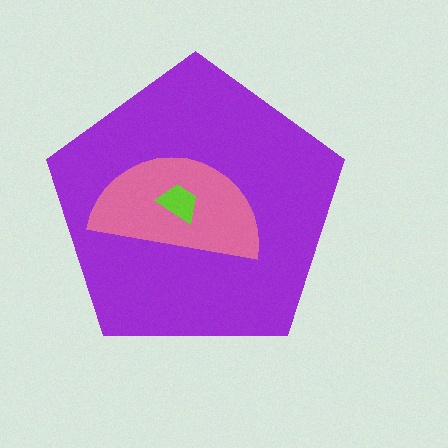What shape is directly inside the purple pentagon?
The pink semicircle.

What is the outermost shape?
The purple pentagon.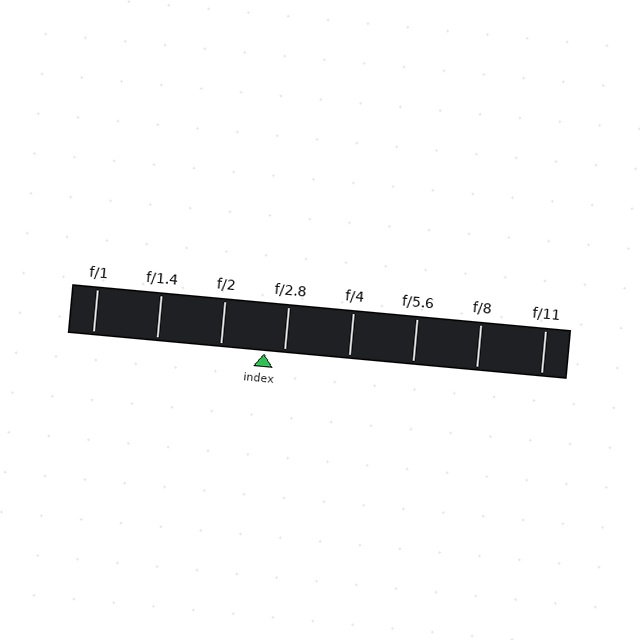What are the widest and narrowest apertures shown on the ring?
The widest aperture shown is f/1 and the narrowest is f/11.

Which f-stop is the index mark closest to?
The index mark is closest to f/2.8.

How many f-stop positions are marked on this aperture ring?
There are 8 f-stop positions marked.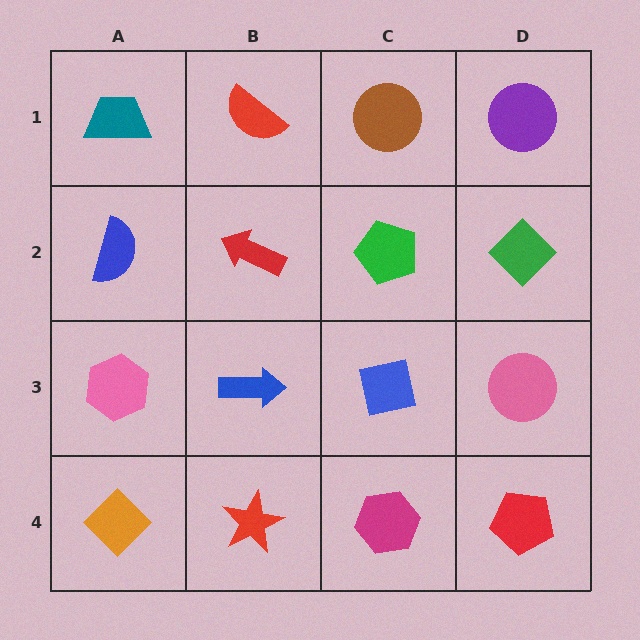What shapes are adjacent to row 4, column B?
A blue arrow (row 3, column B), an orange diamond (row 4, column A), a magenta hexagon (row 4, column C).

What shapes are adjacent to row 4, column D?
A pink circle (row 3, column D), a magenta hexagon (row 4, column C).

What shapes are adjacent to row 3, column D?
A green diamond (row 2, column D), a red pentagon (row 4, column D), a blue square (row 3, column C).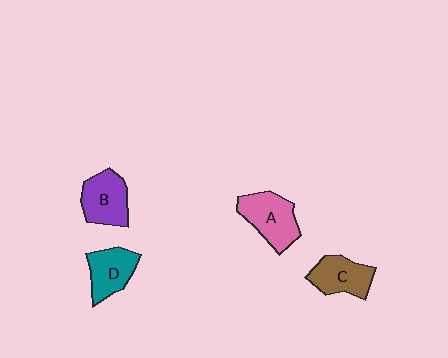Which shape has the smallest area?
Shape C (brown).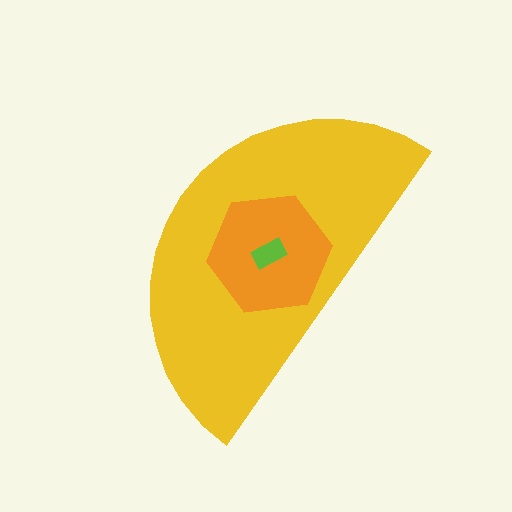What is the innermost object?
The lime rectangle.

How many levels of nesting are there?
3.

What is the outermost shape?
The yellow semicircle.